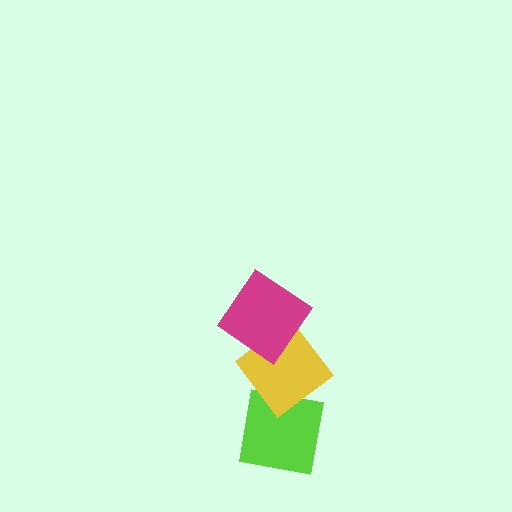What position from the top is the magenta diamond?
The magenta diamond is 1st from the top.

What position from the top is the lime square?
The lime square is 3rd from the top.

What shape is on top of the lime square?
The yellow diamond is on top of the lime square.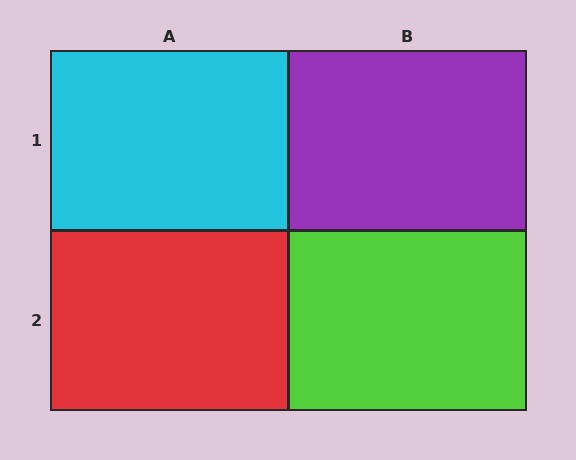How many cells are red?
1 cell is red.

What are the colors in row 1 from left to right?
Cyan, purple.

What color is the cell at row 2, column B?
Lime.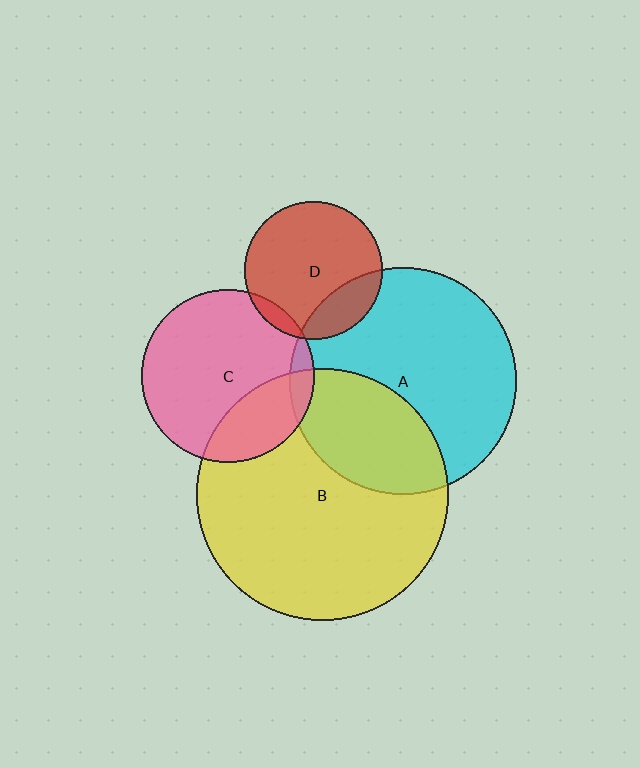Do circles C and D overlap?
Yes.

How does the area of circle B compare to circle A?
Approximately 1.2 times.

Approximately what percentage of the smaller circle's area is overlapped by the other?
Approximately 5%.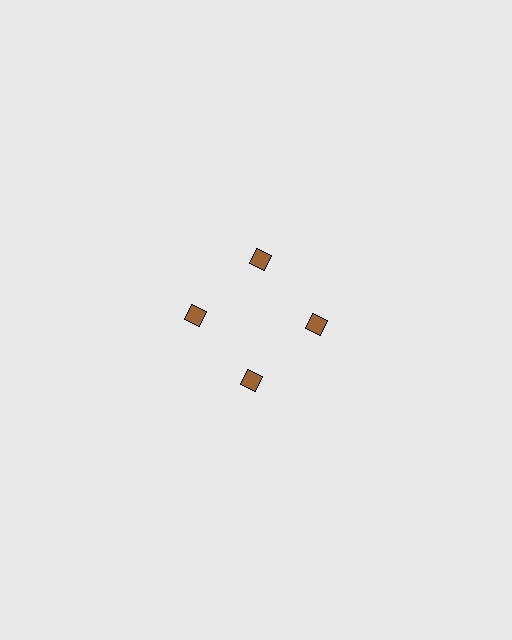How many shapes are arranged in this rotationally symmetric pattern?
There are 4 shapes, arranged in 4 groups of 1.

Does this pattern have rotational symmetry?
Yes, this pattern has 4-fold rotational symmetry. It looks the same after rotating 90 degrees around the center.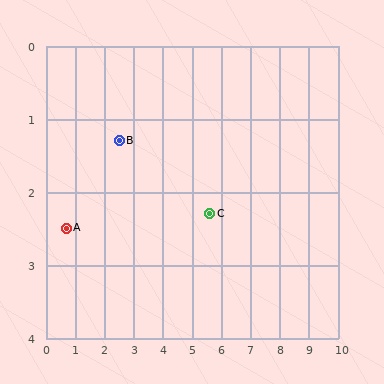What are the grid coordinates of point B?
Point B is at approximately (2.5, 1.3).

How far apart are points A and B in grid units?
Points A and B are about 2.2 grid units apart.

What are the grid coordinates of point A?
Point A is at approximately (0.7, 2.5).